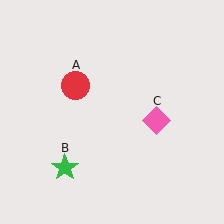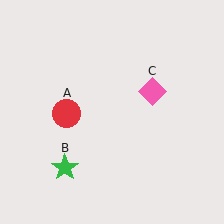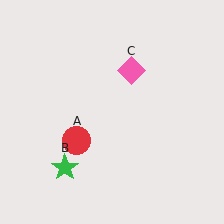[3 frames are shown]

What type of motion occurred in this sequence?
The red circle (object A), pink diamond (object C) rotated counterclockwise around the center of the scene.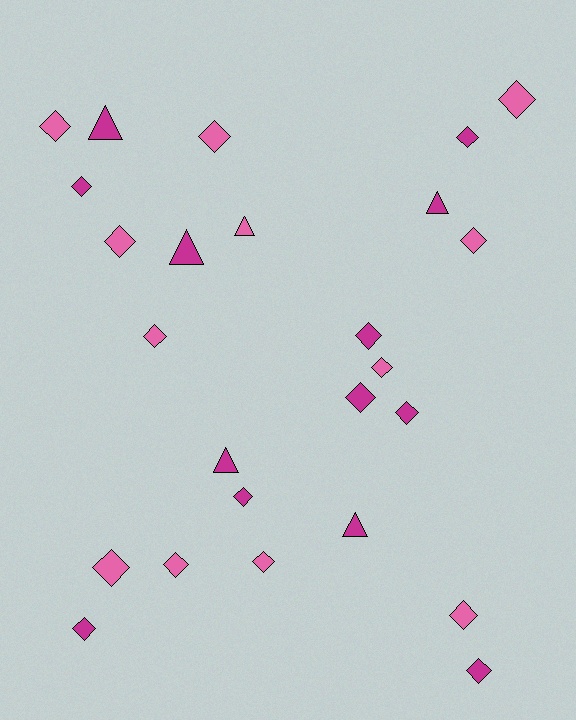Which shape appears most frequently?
Diamond, with 19 objects.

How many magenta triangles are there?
There are 5 magenta triangles.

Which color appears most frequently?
Magenta, with 13 objects.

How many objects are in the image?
There are 25 objects.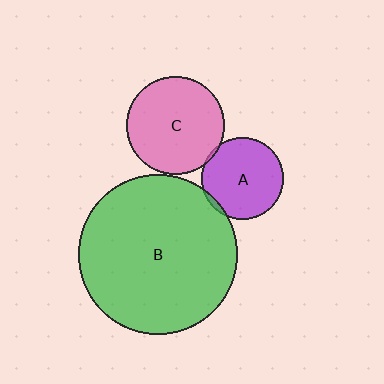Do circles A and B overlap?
Yes.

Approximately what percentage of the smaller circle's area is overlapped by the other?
Approximately 5%.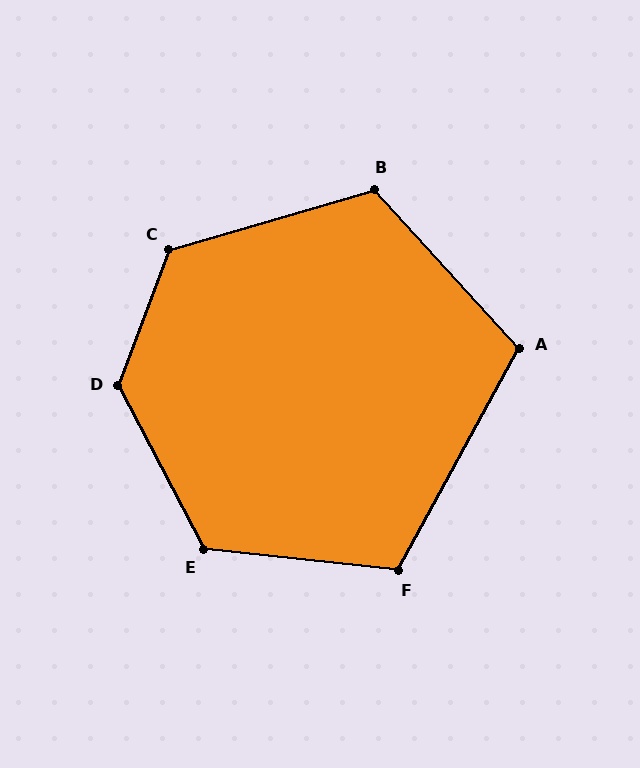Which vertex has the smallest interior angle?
A, at approximately 109 degrees.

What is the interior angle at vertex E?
Approximately 124 degrees (obtuse).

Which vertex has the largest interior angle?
D, at approximately 132 degrees.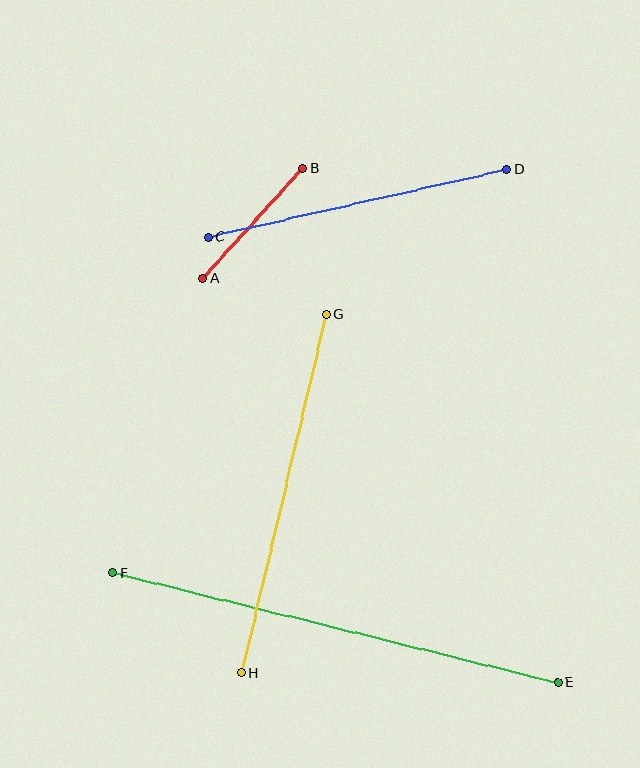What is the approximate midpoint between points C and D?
The midpoint is at approximately (357, 203) pixels.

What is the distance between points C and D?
The distance is approximately 306 pixels.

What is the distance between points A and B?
The distance is approximately 148 pixels.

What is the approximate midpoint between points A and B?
The midpoint is at approximately (253, 223) pixels.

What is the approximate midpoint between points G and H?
The midpoint is at approximately (284, 494) pixels.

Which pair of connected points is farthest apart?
Points E and F are farthest apart.